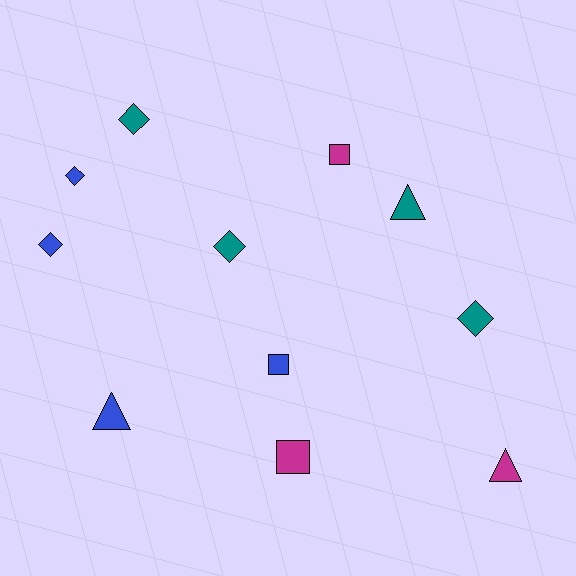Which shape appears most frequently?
Diamond, with 5 objects.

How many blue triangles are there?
There is 1 blue triangle.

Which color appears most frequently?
Blue, with 4 objects.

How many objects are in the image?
There are 11 objects.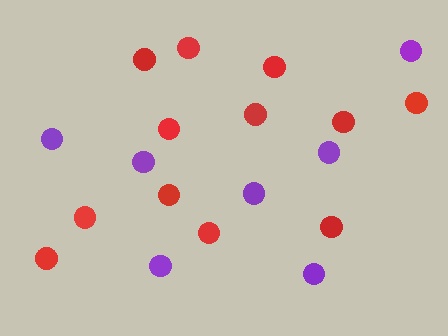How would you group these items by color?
There are 2 groups: one group of red circles (12) and one group of purple circles (7).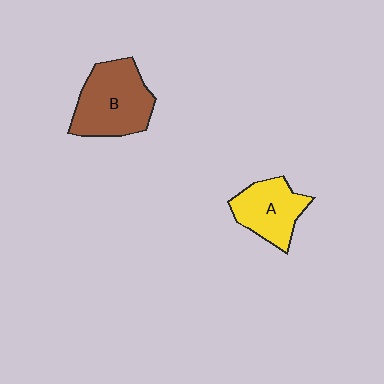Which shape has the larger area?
Shape B (brown).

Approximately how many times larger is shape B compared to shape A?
Approximately 1.4 times.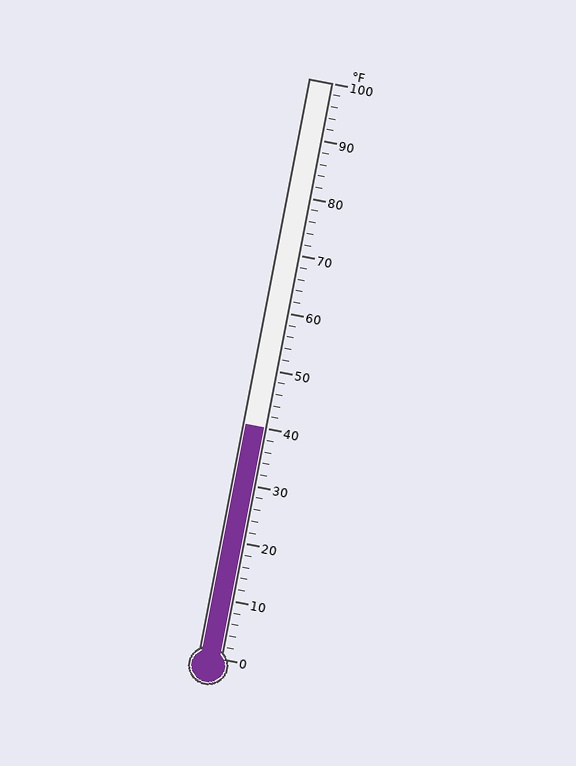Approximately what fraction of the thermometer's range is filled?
The thermometer is filled to approximately 40% of its range.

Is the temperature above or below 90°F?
The temperature is below 90°F.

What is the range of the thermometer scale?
The thermometer scale ranges from 0°F to 100°F.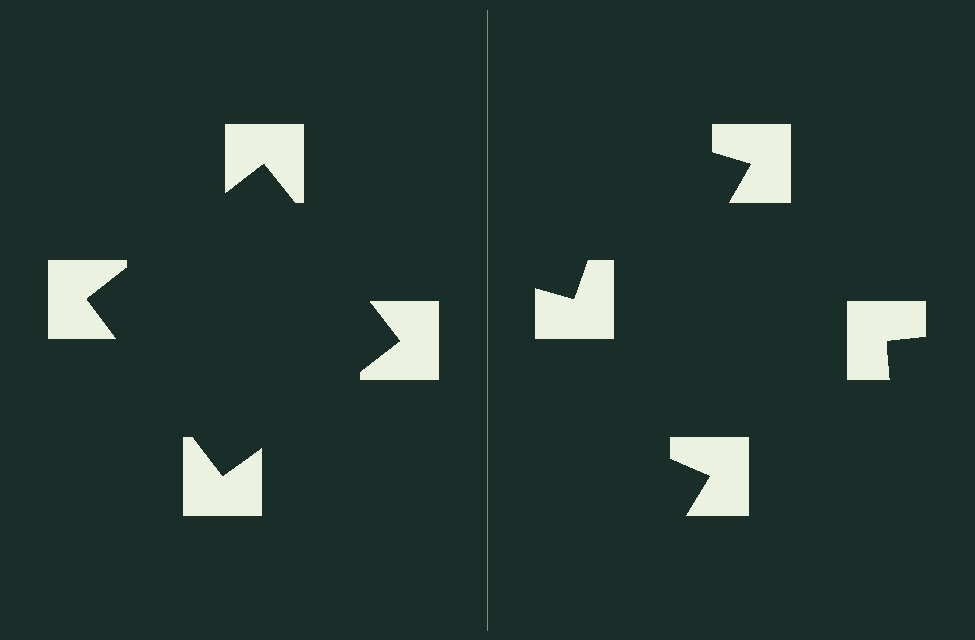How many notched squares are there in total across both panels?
8 — 4 on each side.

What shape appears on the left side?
An illusory square.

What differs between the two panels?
The notched squares are positioned identically on both sides; only the wedge orientations differ. On the left they align to a square; on the right they are misaligned.